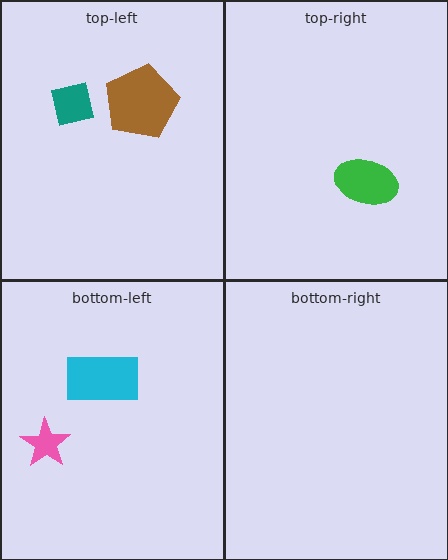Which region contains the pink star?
The bottom-left region.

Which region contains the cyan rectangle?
The bottom-left region.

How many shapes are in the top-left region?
2.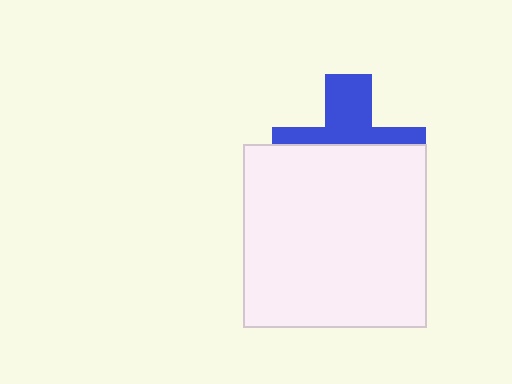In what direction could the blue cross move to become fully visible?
The blue cross could move up. That would shift it out from behind the white square entirely.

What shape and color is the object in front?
The object in front is a white square.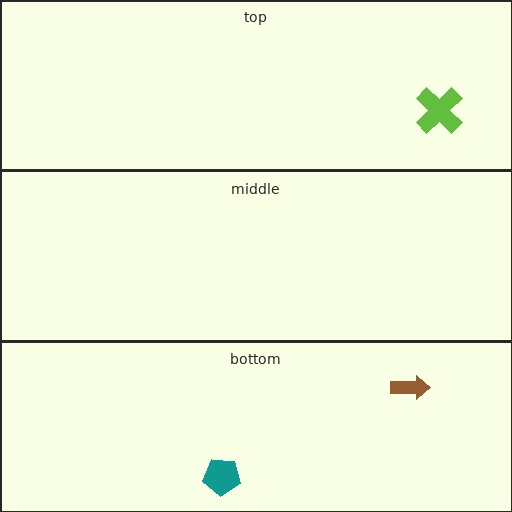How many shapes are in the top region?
1.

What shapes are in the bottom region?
The teal pentagon, the brown arrow.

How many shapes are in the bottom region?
2.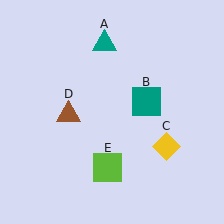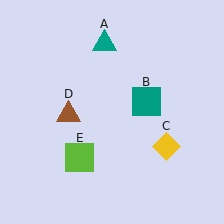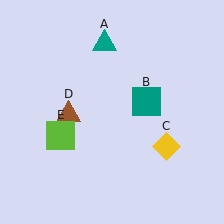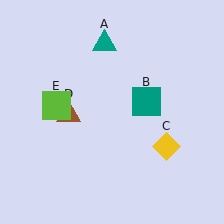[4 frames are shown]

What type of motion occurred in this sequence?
The lime square (object E) rotated clockwise around the center of the scene.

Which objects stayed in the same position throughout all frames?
Teal triangle (object A) and teal square (object B) and yellow diamond (object C) and brown triangle (object D) remained stationary.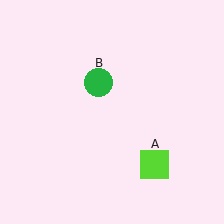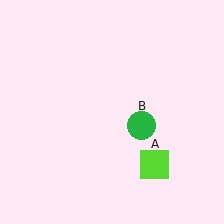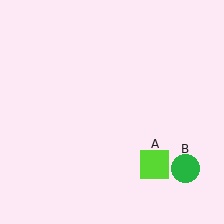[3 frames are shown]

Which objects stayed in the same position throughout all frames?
Lime square (object A) remained stationary.